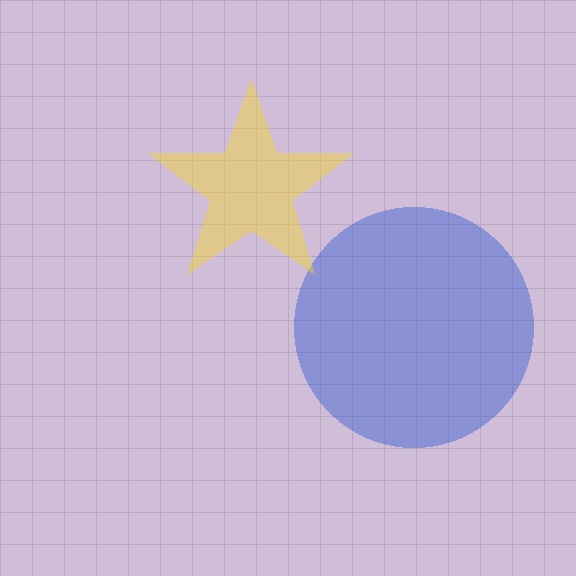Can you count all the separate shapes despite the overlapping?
Yes, there are 2 separate shapes.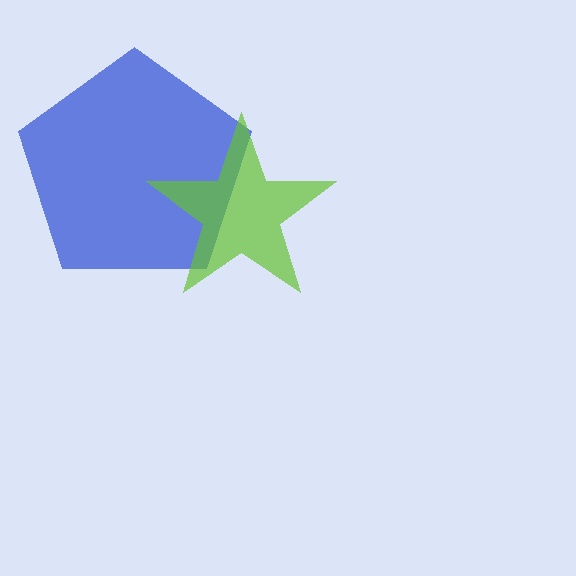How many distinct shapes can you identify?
There are 2 distinct shapes: a blue pentagon, a lime star.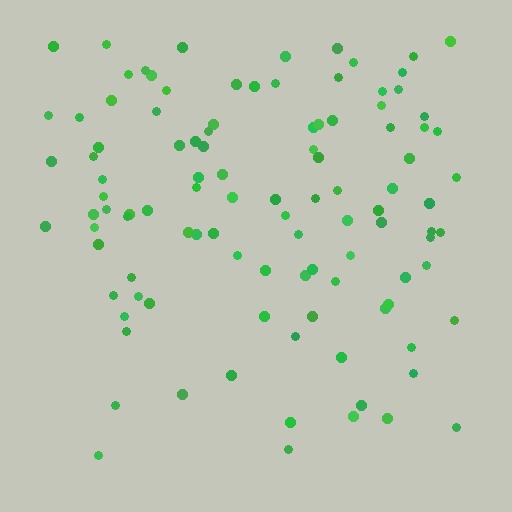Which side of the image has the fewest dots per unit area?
The bottom.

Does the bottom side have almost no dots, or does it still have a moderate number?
Still a moderate number, just noticeably fewer than the top.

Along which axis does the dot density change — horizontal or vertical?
Vertical.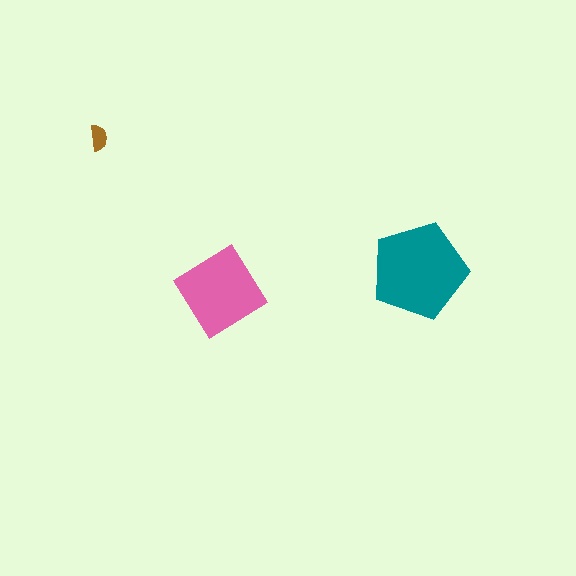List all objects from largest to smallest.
The teal pentagon, the pink diamond, the brown semicircle.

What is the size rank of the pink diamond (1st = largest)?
2nd.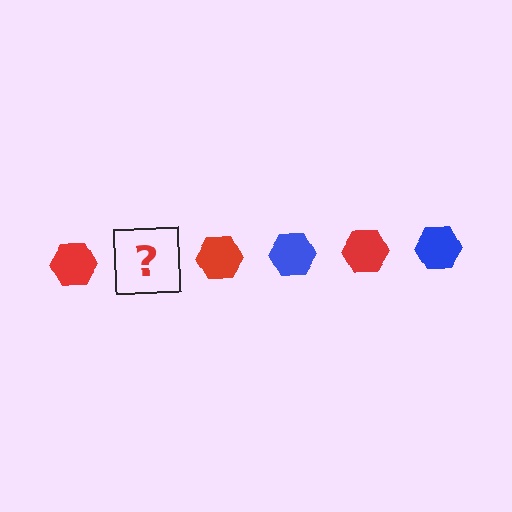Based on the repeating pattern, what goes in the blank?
The blank should be a blue hexagon.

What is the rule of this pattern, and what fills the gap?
The rule is that the pattern cycles through red, blue hexagons. The gap should be filled with a blue hexagon.